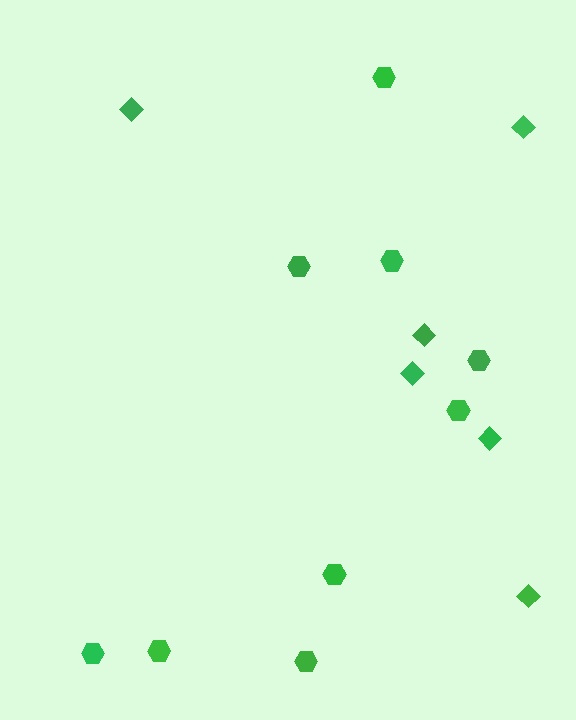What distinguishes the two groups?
There are 2 groups: one group of hexagons (9) and one group of diamonds (6).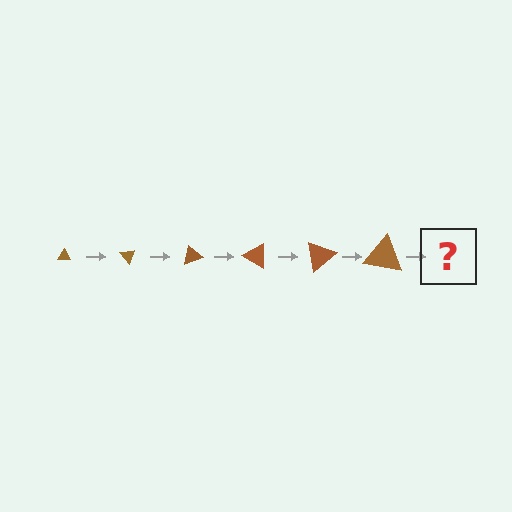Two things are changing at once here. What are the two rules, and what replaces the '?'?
The two rules are that the triangle grows larger each step and it rotates 50 degrees each step. The '?' should be a triangle, larger than the previous one and rotated 300 degrees from the start.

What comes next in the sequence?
The next element should be a triangle, larger than the previous one and rotated 300 degrees from the start.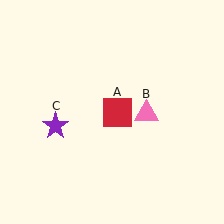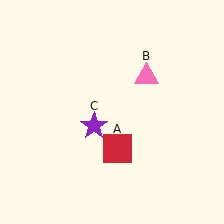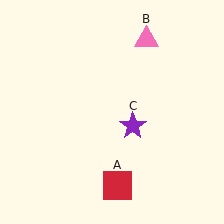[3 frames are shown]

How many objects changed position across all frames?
3 objects changed position: red square (object A), pink triangle (object B), purple star (object C).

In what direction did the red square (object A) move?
The red square (object A) moved down.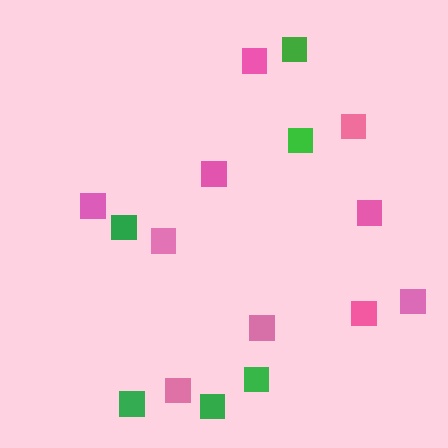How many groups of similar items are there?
There are 2 groups: one group of green squares (6) and one group of pink squares (10).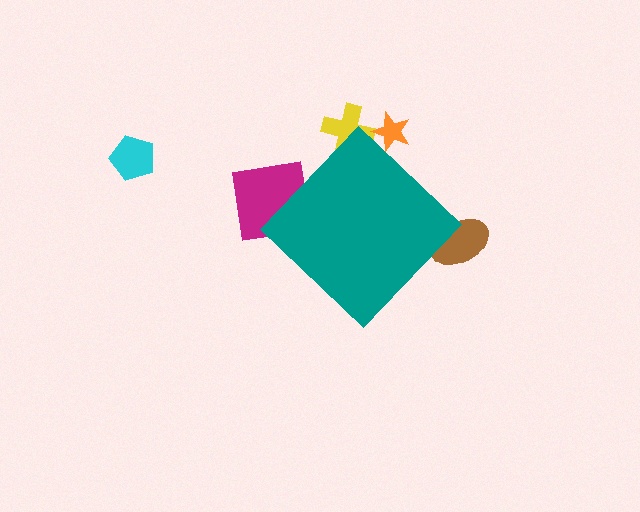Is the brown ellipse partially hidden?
Yes, the brown ellipse is partially hidden behind the teal diamond.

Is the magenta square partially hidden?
Yes, the magenta square is partially hidden behind the teal diamond.